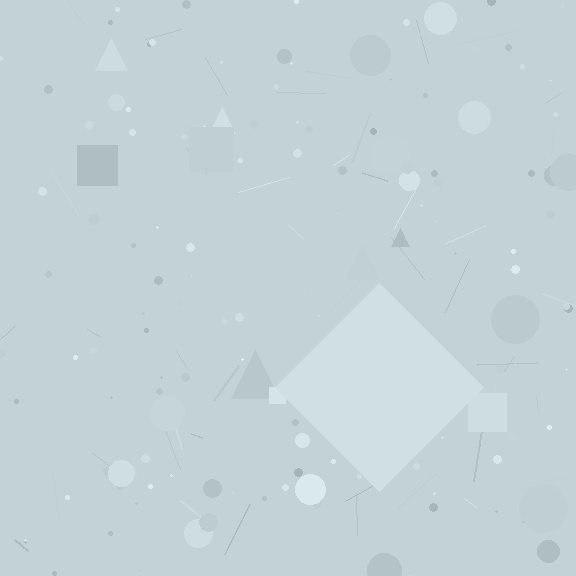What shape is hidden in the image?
A diamond is hidden in the image.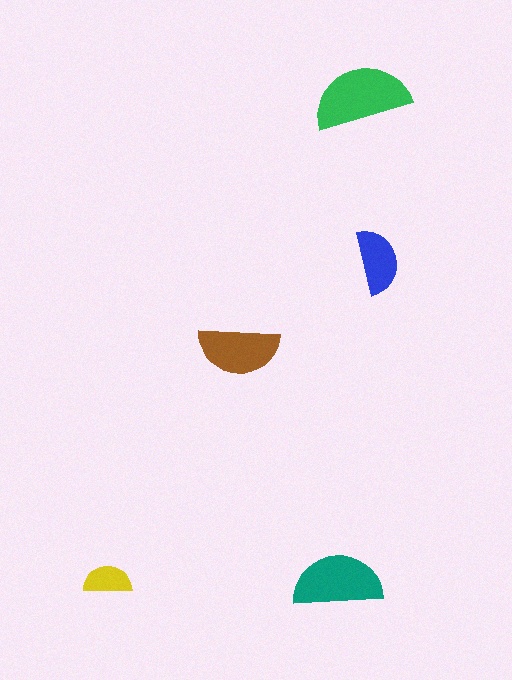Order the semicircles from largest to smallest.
the green one, the teal one, the brown one, the blue one, the yellow one.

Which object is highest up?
The green semicircle is topmost.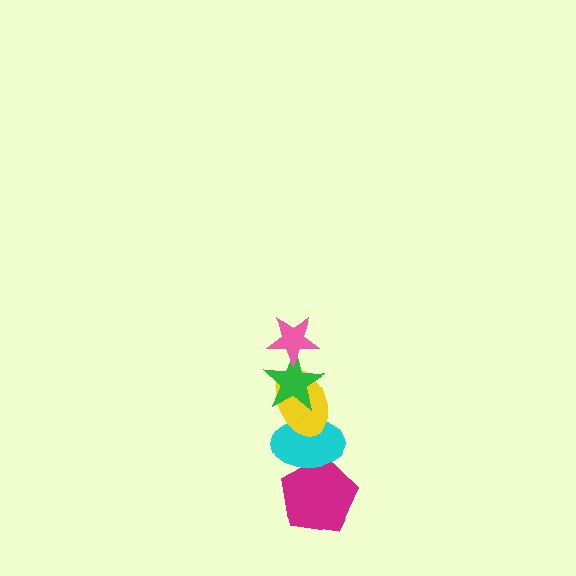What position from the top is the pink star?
The pink star is 1st from the top.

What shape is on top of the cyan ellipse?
The yellow ellipse is on top of the cyan ellipse.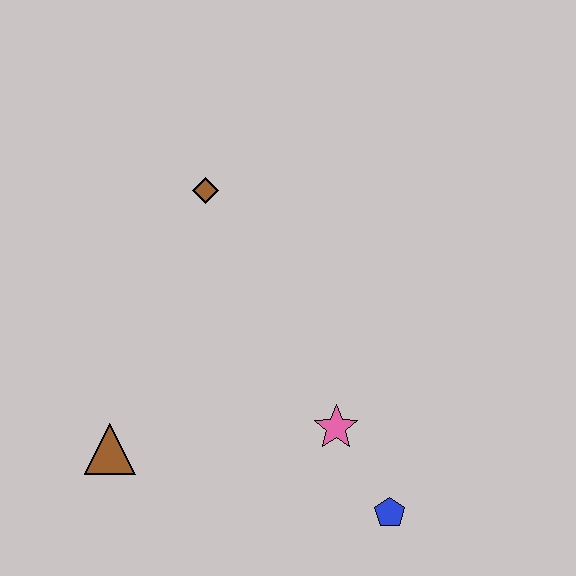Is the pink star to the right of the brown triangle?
Yes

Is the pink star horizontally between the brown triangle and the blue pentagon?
Yes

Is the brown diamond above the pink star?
Yes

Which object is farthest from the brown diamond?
The blue pentagon is farthest from the brown diamond.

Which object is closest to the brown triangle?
The pink star is closest to the brown triangle.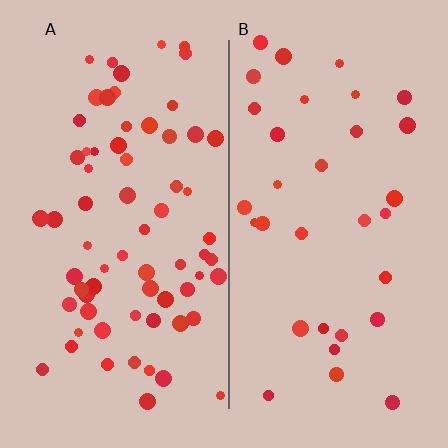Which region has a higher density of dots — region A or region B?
A (the left).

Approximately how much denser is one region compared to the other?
Approximately 2.1× — region A over region B.